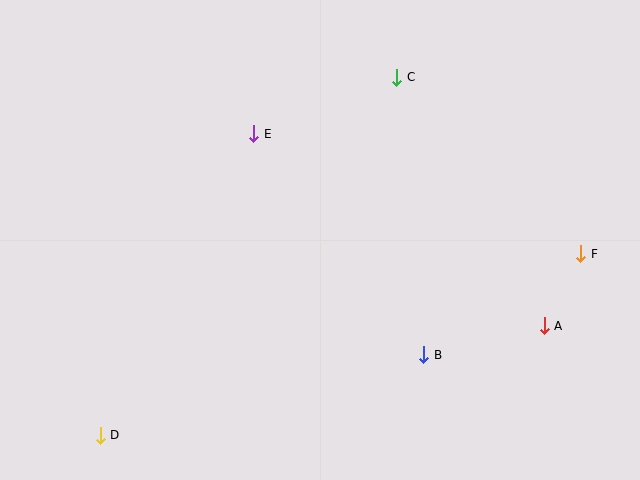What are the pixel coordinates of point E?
Point E is at (254, 134).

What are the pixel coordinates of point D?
Point D is at (100, 435).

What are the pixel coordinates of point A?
Point A is at (544, 326).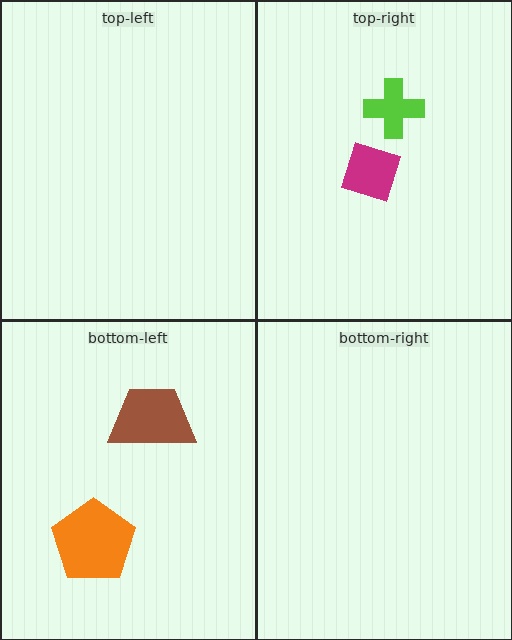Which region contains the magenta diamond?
The top-right region.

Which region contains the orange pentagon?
The bottom-left region.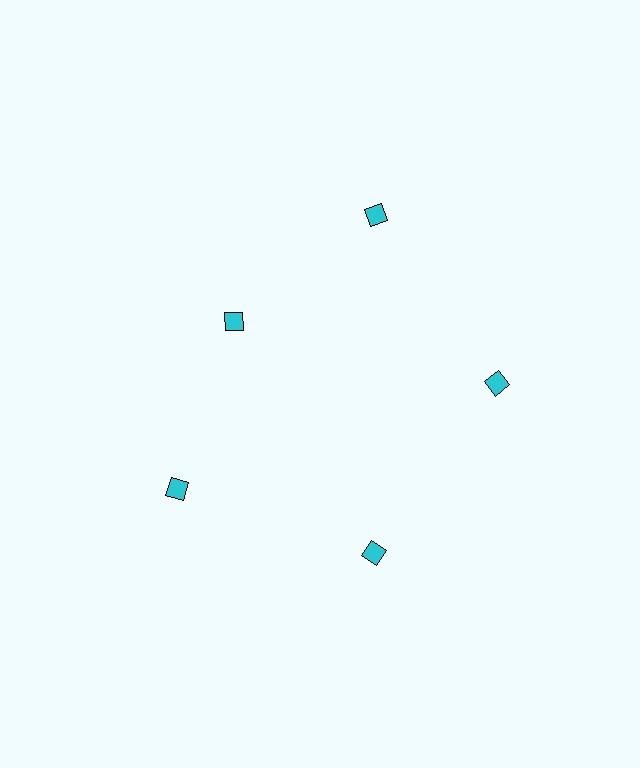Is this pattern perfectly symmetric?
No. The 5 cyan diamonds are arranged in a ring, but one element near the 10 o'clock position is pulled inward toward the center, breaking the 5-fold rotational symmetry.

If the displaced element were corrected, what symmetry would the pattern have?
It would have 5-fold rotational symmetry — the pattern would map onto itself every 72 degrees.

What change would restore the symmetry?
The symmetry would be restored by moving it outward, back onto the ring so that all 5 diamonds sit at equal angles and equal distance from the center.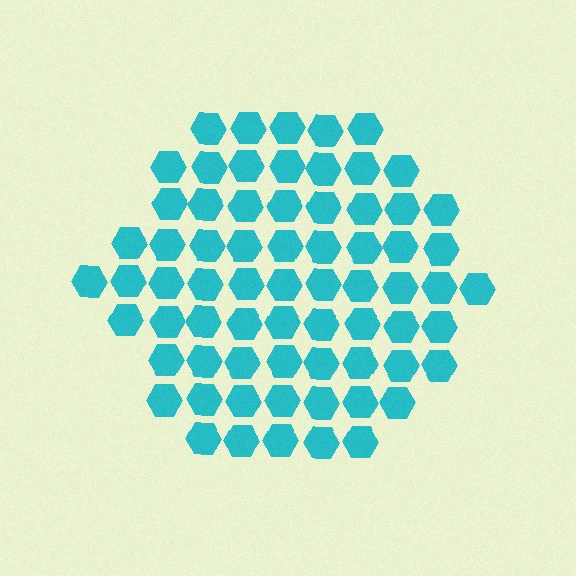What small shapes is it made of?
It is made of small hexagons.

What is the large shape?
The large shape is a hexagon.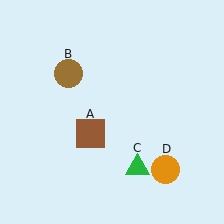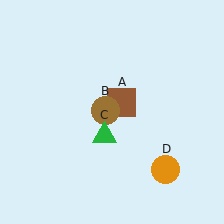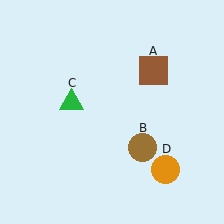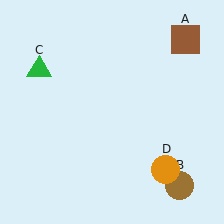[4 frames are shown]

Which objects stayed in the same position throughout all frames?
Orange circle (object D) remained stationary.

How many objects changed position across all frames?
3 objects changed position: brown square (object A), brown circle (object B), green triangle (object C).